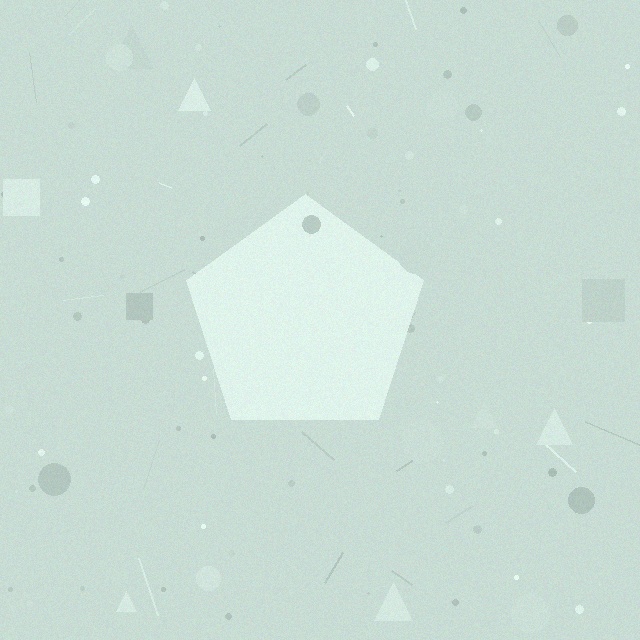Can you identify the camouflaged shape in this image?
The camouflaged shape is a pentagon.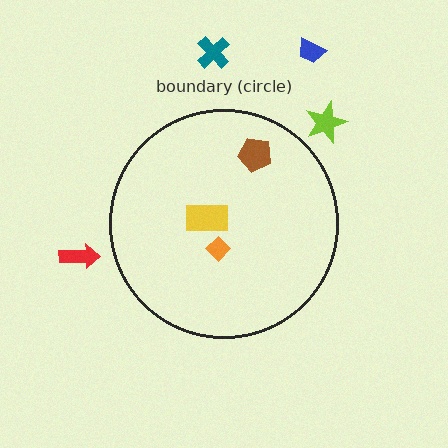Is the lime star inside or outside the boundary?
Outside.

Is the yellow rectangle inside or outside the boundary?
Inside.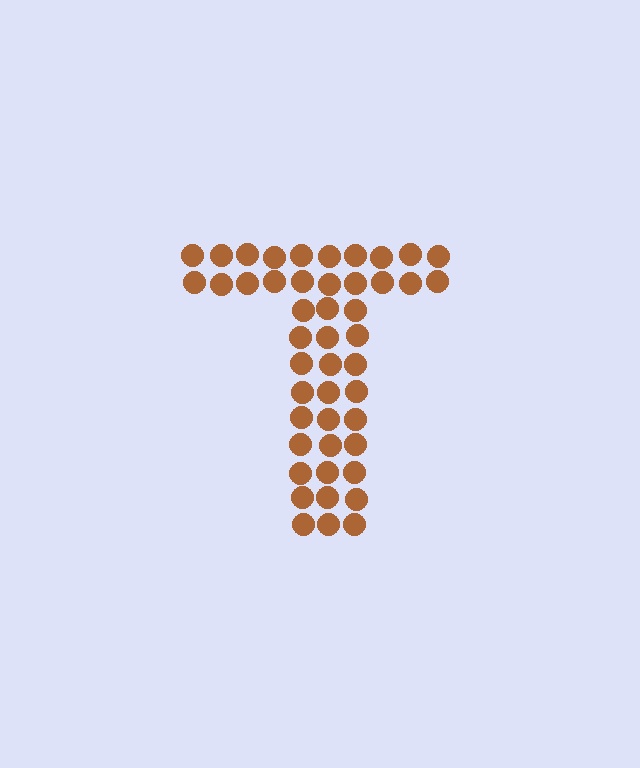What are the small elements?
The small elements are circles.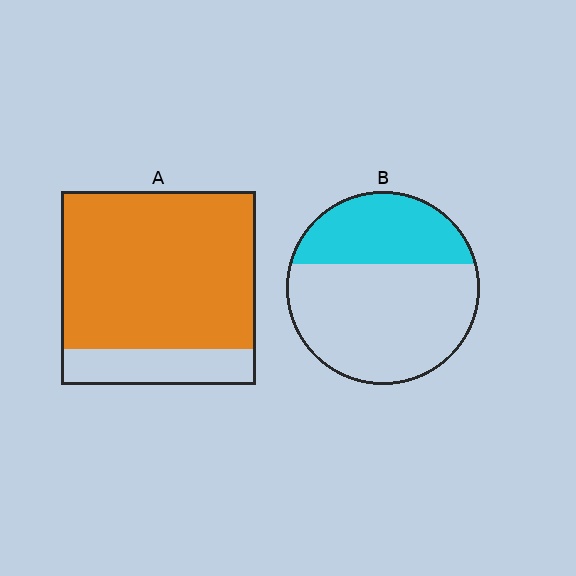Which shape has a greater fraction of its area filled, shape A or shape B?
Shape A.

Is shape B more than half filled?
No.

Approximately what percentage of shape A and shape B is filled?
A is approximately 80% and B is approximately 35%.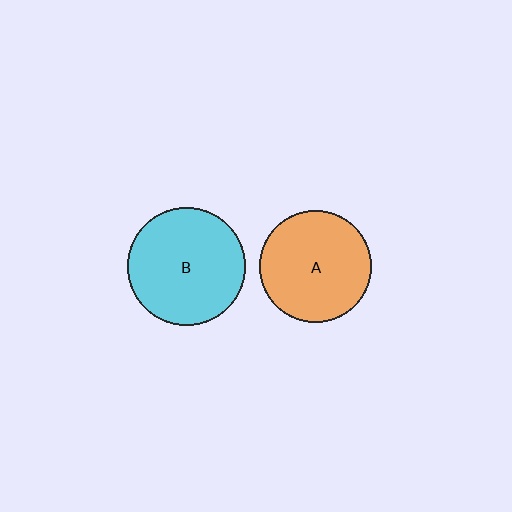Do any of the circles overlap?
No, none of the circles overlap.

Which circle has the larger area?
Circle B (cyan).